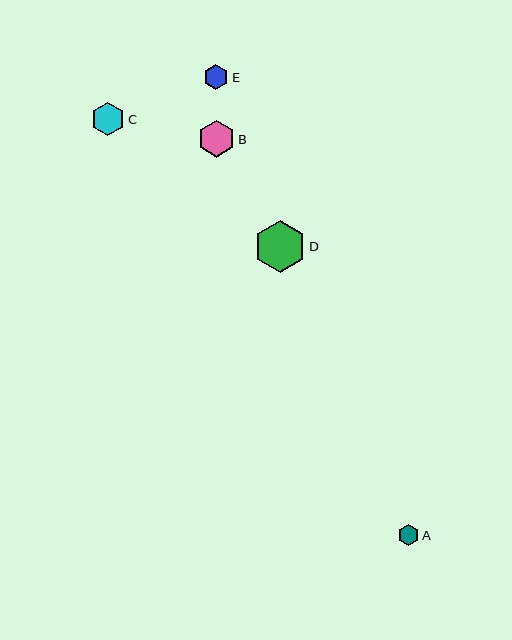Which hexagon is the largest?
Hexagon D is the largest with a size of approximately 52 pixels.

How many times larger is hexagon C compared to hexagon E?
Hexagon C is approximately 1.3 times the size of hexagon E.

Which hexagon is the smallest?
Hexagon A is the smallest with a size of approximately 22 pixels.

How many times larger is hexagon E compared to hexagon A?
Hexagon E is approximately 1.2 times the size of hexagon A.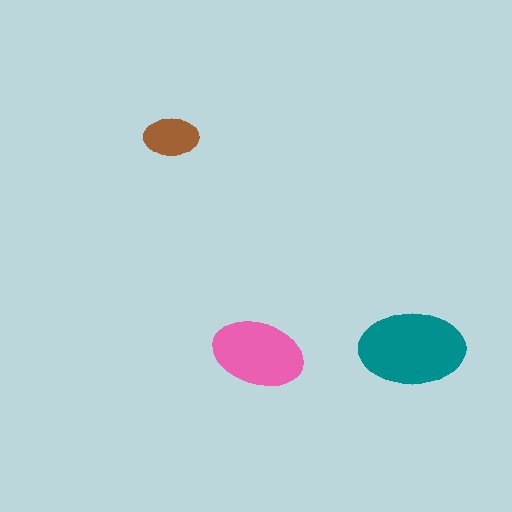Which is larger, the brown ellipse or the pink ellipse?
The pink one.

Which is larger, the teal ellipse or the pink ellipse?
The teal one.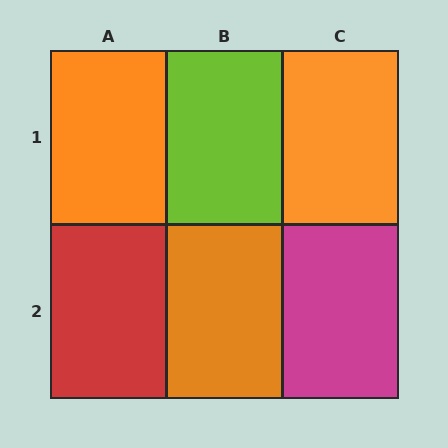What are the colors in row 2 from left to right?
Red, orange, magenta.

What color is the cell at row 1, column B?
Lime.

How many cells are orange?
3 cells are orange.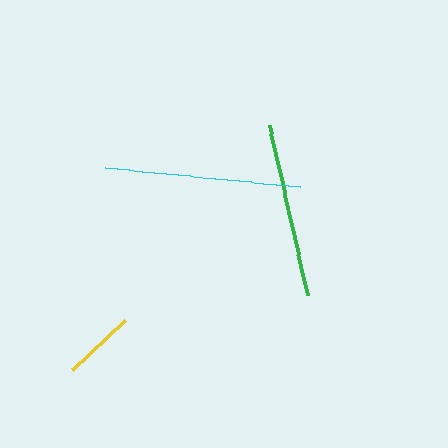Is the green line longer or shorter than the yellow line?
The green line is longer than the yellow line.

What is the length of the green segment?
The green segment is approximately 175 pixels long.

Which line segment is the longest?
The cyan line is the longest at approximately 197 pixels.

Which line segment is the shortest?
The yellow line is the shortest at approximately 73 pixels.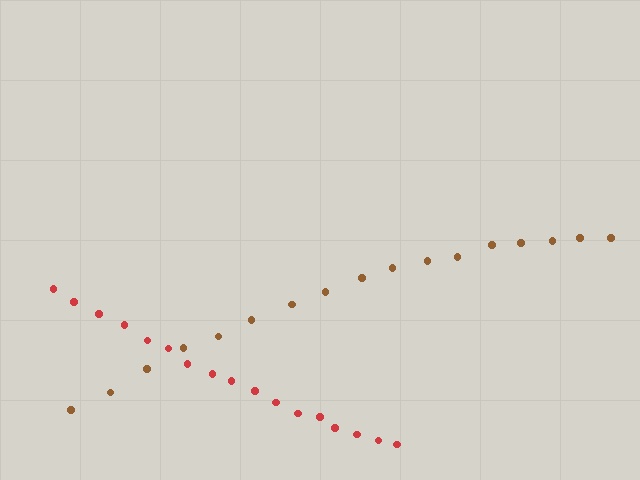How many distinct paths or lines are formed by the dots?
There are 2 distinct paths.